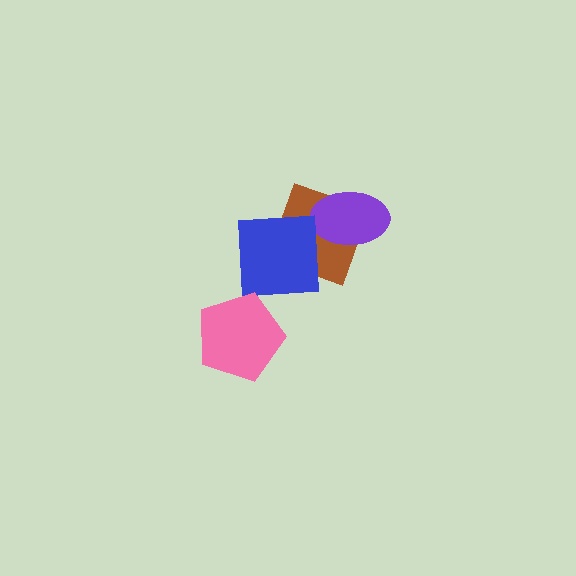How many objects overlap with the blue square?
1 object overlaps with the blue square.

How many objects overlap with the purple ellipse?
1 object overlaps with the purple ellipse.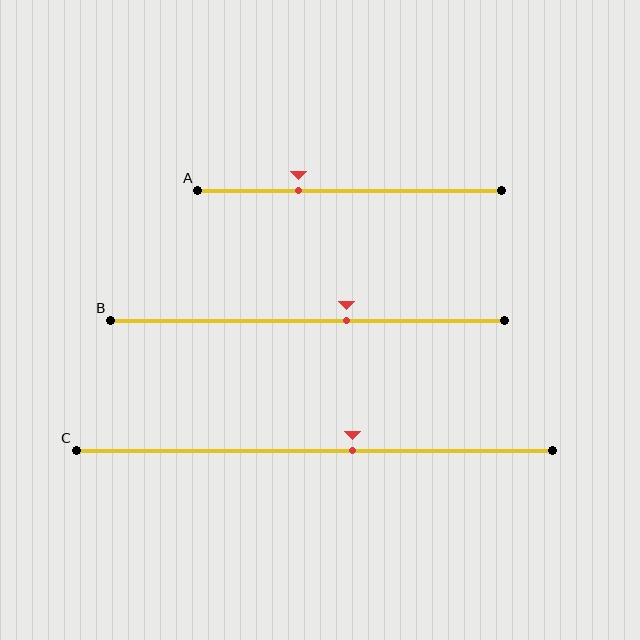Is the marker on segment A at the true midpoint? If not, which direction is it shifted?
No, the marker on segment A is shifted to the left by about 17% of the segment length.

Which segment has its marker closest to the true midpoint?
Segment C has its marker closest to the true midpoint.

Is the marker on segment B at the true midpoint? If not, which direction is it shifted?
No, the marker on segment B is shifted to the right by about 10% of the segment length.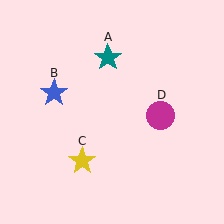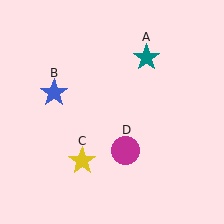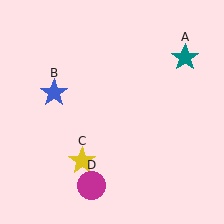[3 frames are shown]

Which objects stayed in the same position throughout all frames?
Blue star (object B) and yellow star (object C) remained stationary.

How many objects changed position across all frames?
2 objects changed position: teal star (object A), magenta circle (object D).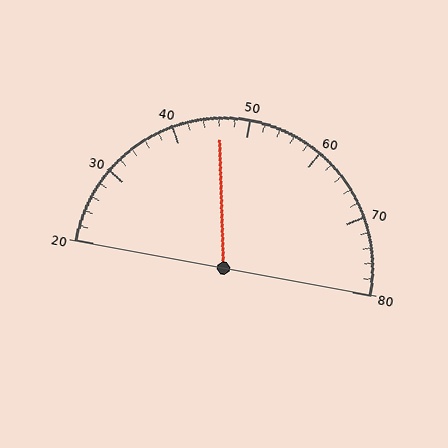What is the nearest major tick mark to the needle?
The nearest major tick mark is 50.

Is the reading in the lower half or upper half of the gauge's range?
The reading is in the lower half of the range (20 to 80).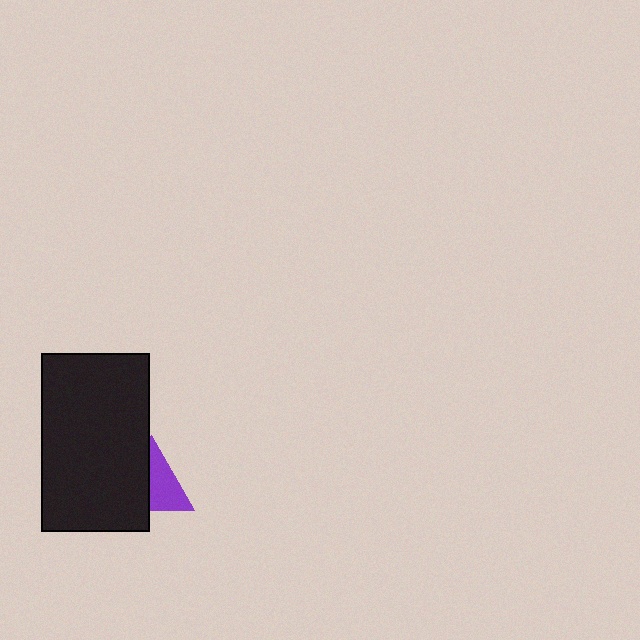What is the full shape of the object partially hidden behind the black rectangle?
The partially hidden object is a purple triangle.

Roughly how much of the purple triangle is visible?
About half of it is visible (roughly 54%).